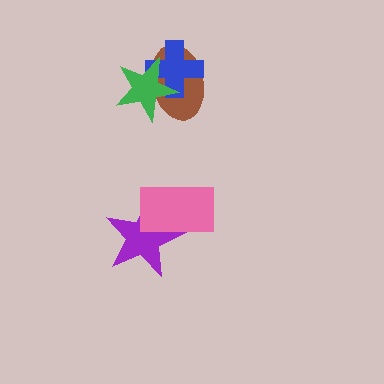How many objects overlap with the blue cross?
2 objects overlap with the blue cross.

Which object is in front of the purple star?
The pink rectangle is in front of the purple star.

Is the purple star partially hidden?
Yes, it is partially covered by another shape.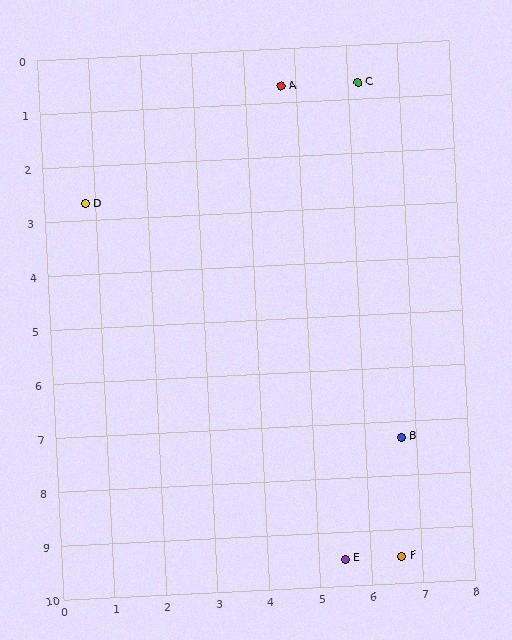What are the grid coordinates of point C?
Point C is at approximately (6.2, 0.7).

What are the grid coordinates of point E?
Point E is at approximately (5.5, 9.5).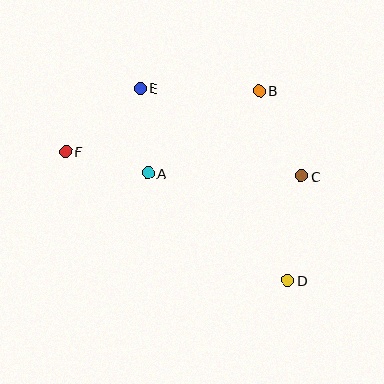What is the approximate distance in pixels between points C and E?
The distance between C and E is approximately 184 pixels.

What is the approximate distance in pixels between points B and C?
The distance between B and C is approximately 95 pixels.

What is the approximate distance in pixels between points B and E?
The distance between B and E is approximately 119 pixels.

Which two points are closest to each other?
Points A and F are closest to each other.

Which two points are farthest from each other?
Points D and F are farthest from each other.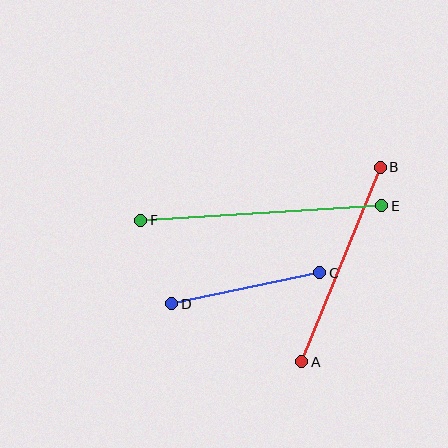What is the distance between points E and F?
The distance is approximately 242 pixels.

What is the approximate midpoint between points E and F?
The midpoint is at approximately (261, 213) pixels.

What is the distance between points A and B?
The distance is approximately 210 pixels.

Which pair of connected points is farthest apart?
Points E and F are farthest apart.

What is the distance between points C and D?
The distance is approximately 151 pixels.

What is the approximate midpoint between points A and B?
The midpoint is at approximately (341, 264) pixels.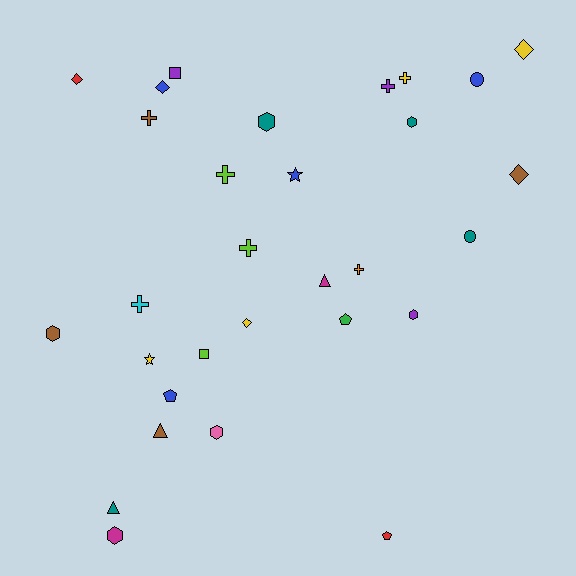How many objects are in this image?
There are 30 objects.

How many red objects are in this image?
There are 2 red objects.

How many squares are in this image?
There are 2 squares.